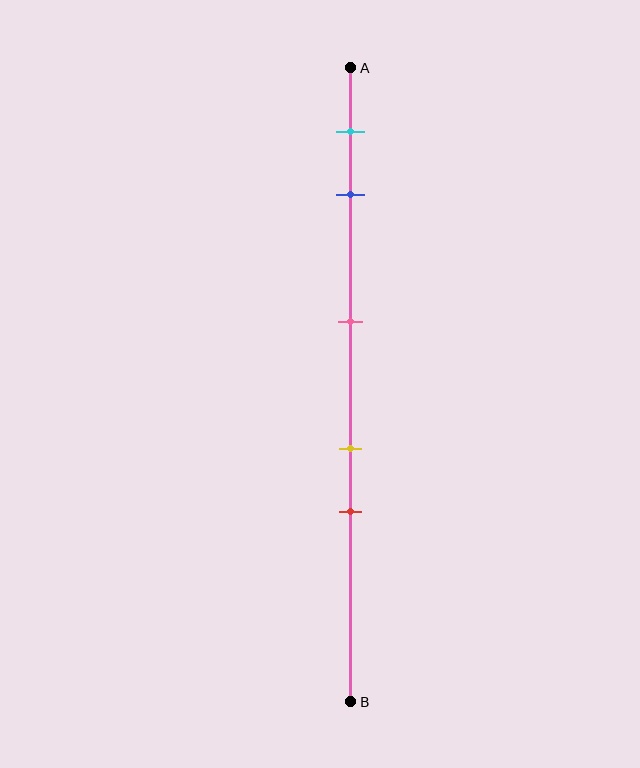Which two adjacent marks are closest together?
The yellow and red marks are the closest adjacent pair.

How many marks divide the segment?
There are 5 marks dividing the segment.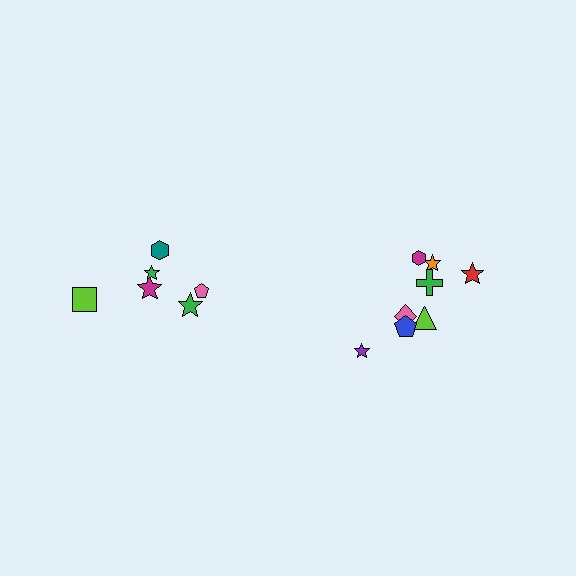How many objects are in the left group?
There are 6 objects.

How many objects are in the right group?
There are 8 objects.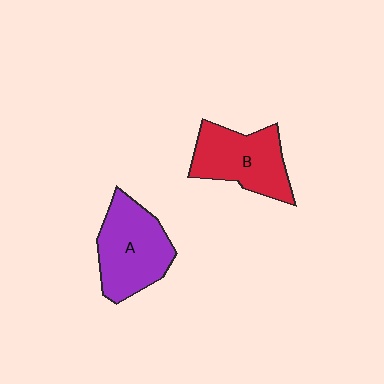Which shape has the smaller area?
Shape B (red).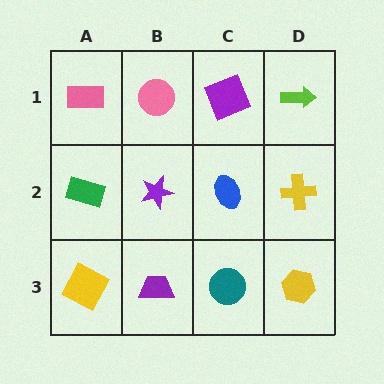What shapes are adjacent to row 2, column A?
A pink rectangle (row 1, column A), a yellow square (row 3, column A), a purple star (row 2, column B).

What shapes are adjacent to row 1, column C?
A blue ellipse (row 2, column C), a pink circle (row 1, column B), a lime arrow (row 1, column D).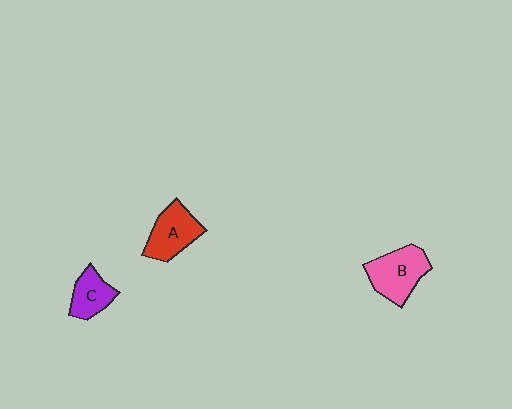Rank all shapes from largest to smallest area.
From largest to smallest: B (pink), A (red), C (purple).